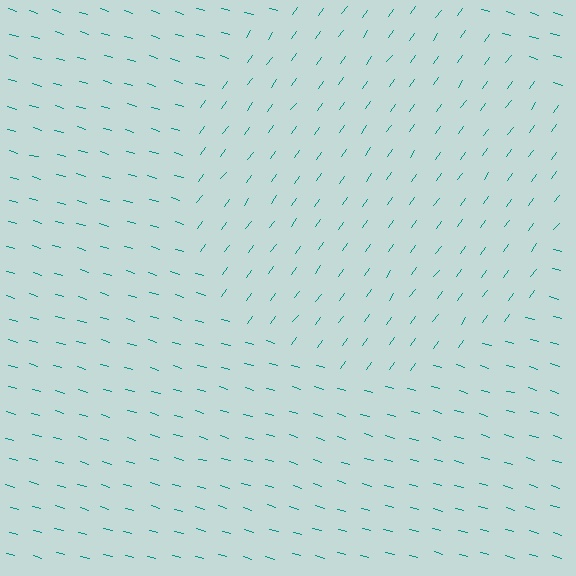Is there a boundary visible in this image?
Yes, there is a texture boundary formed by a change in line orientation.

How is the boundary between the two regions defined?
The boundary is defined purely by a change in line orientation (approximately 70 degrees difference). All lines are the same color and thickness.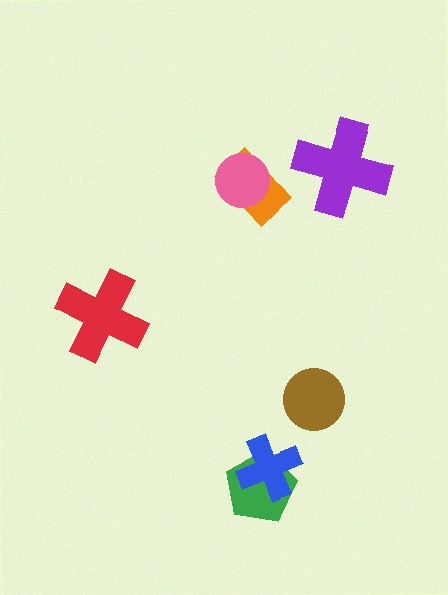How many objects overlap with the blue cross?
1 object overlaps with the blue cross.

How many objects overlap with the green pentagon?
1 object overlaps with the green pentagon.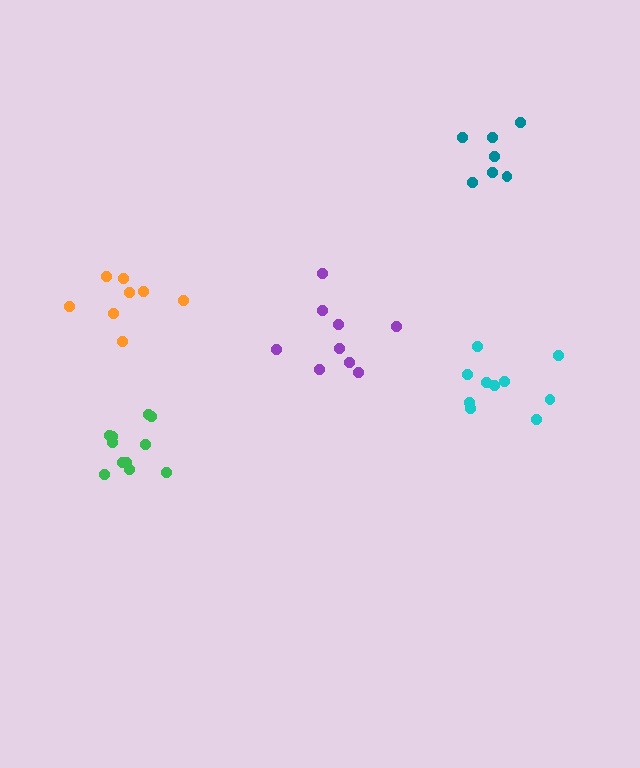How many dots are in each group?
Group 1: 9 dots, Group 2: 8 dots, Group 3: 7 dots, Group 4: 11 dots, Group 5: 10 dots (45 total).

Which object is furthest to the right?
The cyan cluster is rightmost.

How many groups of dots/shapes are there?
There are 5 groups.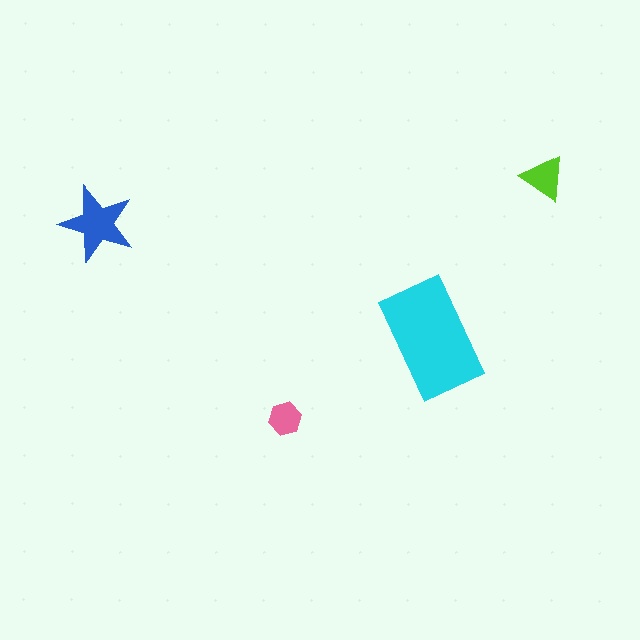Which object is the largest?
The cyan rectangle.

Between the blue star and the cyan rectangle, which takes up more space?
The cyan rectangle.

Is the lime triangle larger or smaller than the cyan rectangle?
Smaller.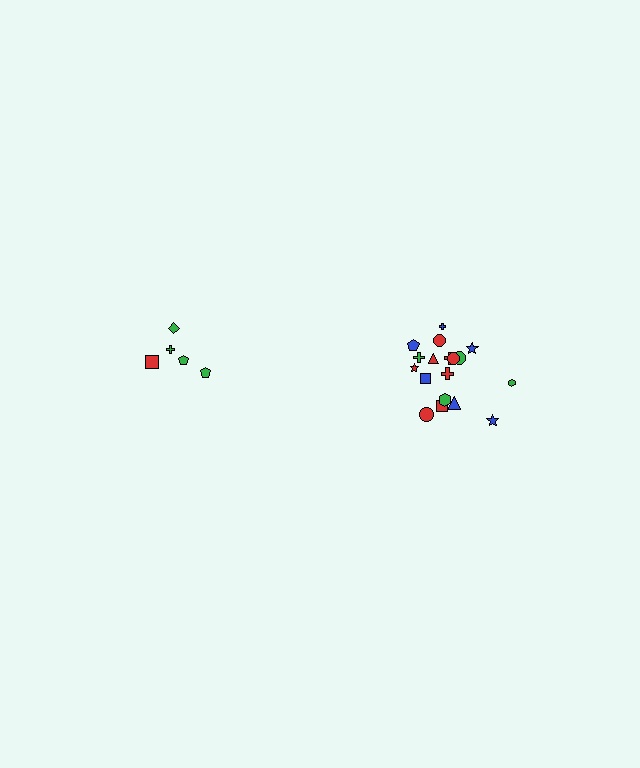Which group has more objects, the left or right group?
The right group.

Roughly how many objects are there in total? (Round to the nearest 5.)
Roughly 25 objects in total.